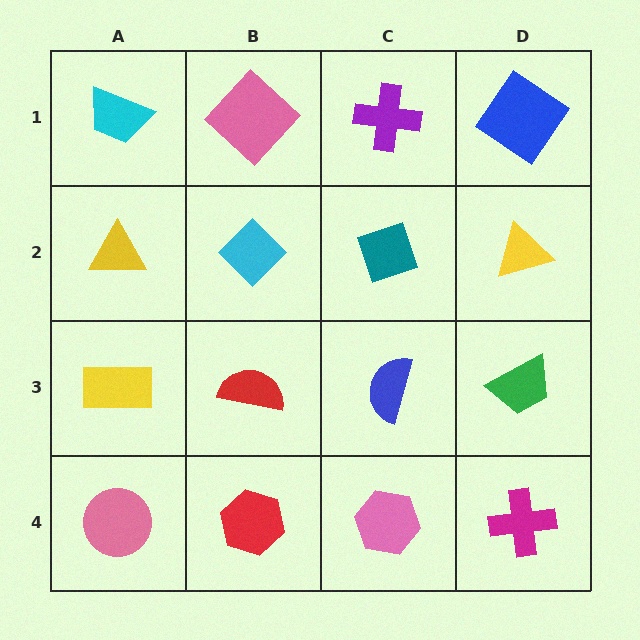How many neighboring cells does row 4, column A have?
2.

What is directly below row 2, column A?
A yellow rectangle.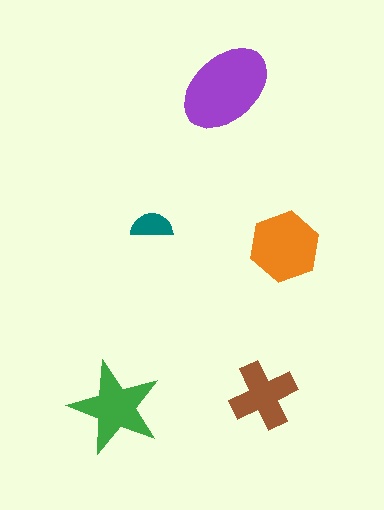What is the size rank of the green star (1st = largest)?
3rd.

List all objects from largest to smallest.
The purple ellipse, the orange hexagon, the green star, the brown cross, the teal semicircle.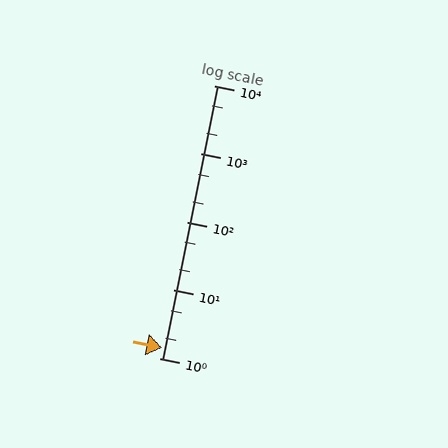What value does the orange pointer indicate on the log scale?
The pointer indicates approximately 1.4.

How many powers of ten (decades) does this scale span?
The scale spans 4 decades, from 1 to 10000.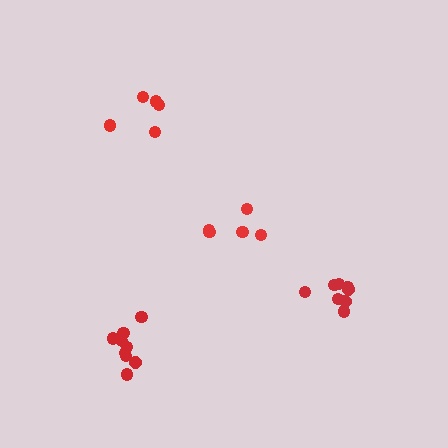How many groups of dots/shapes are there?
There are 4 groups.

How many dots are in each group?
Group 1: 5 dots, Group 2: 5 dots, Group 3: 10 dots, Group 4: 8 dots (28 total).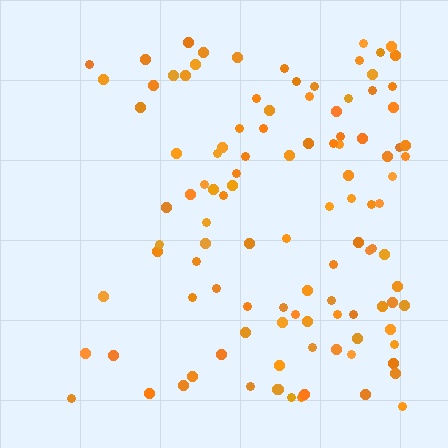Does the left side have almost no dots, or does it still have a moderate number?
Still a moderate number, just noticeably fewer than the right.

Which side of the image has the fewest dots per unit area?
The left.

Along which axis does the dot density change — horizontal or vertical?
Horizontal.